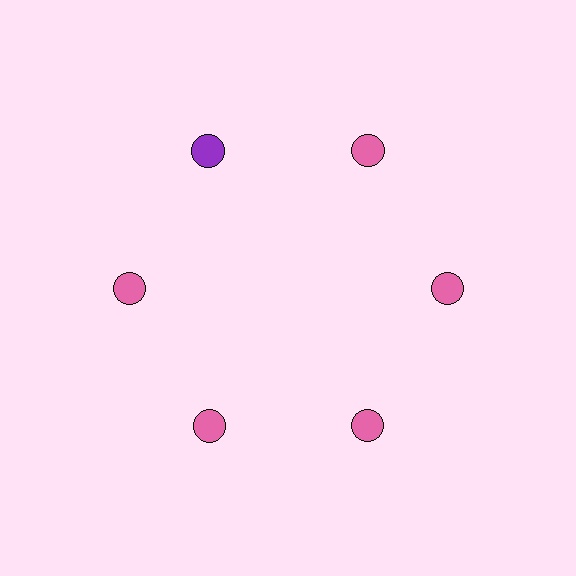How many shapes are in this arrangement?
There are 6 shapes arranged in a ring pattern.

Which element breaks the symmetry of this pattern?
The purple circle at roughly the 11 o'clock position breaks the symmetry. All other shapes are pink circles.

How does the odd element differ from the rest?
It has a different color: purple instead of pink.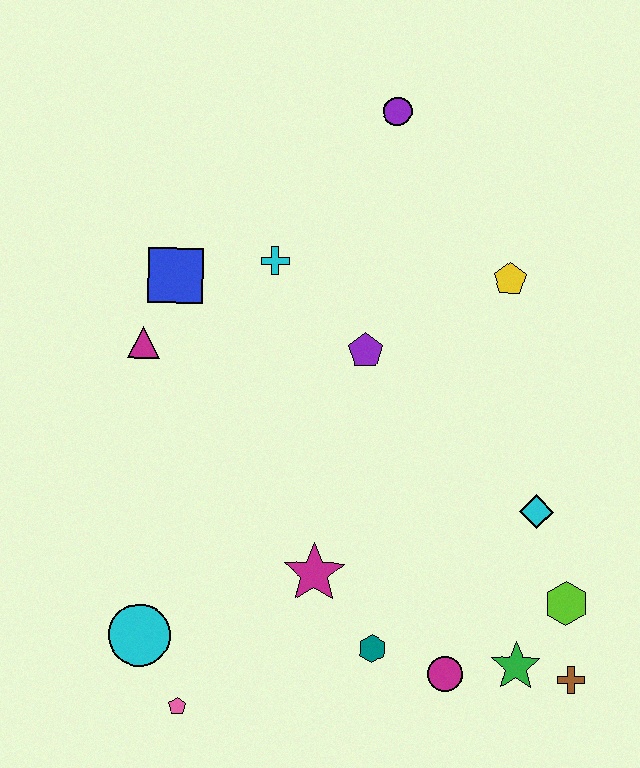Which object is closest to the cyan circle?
The pink pentagon is closest to the cyan circle.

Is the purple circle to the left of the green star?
Yes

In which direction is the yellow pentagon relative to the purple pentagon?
The yellow pentagon is to the right of the purple pentagon.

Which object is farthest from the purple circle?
The pink pentagon is farthest from the purple circle.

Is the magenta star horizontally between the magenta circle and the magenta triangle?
Yes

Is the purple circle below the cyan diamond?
No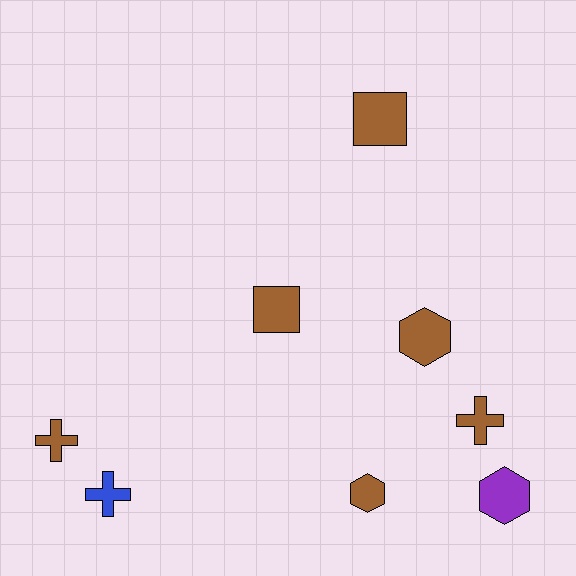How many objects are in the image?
There are 8 objects.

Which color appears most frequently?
Brown, with 6 objects.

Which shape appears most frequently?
Hexagon, with 3 objects.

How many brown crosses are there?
There are 2 brown crosses.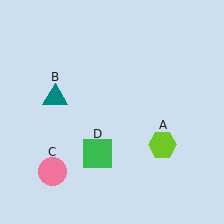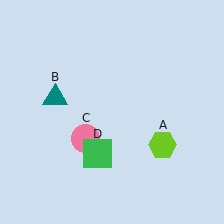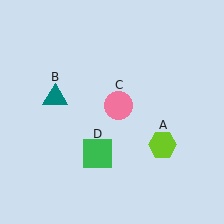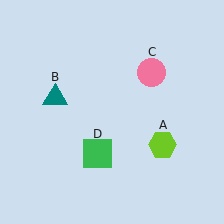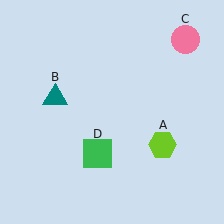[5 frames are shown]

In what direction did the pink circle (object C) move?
The pink circle (object C) moved up and to the right.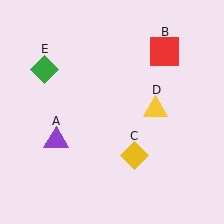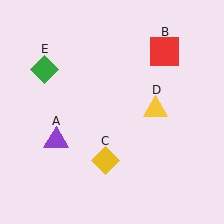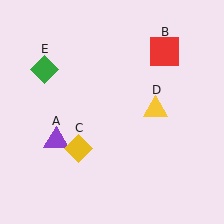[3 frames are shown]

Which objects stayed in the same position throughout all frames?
Purple triangle (object A) and red square (object B) and yellow triangle (object D) and green diamond (object E) remained stationary.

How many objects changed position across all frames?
1 object changed position: yellow diamond (object C).